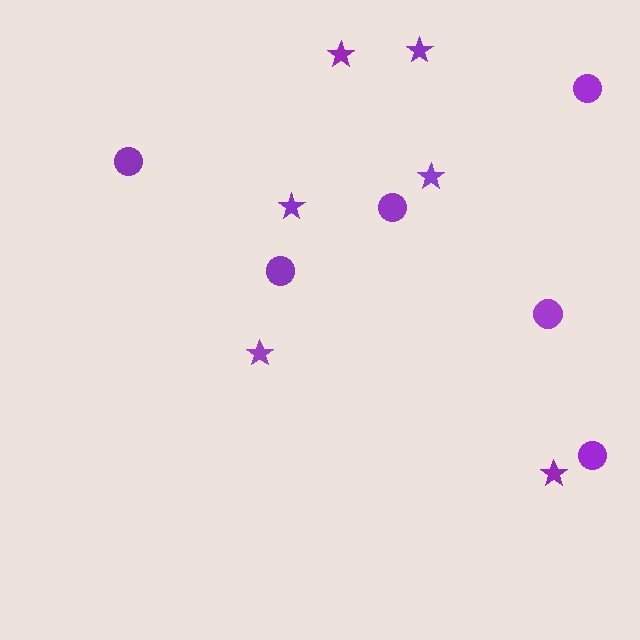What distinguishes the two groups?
There are 2 groups: one group of circles (6) and one group of stars (6).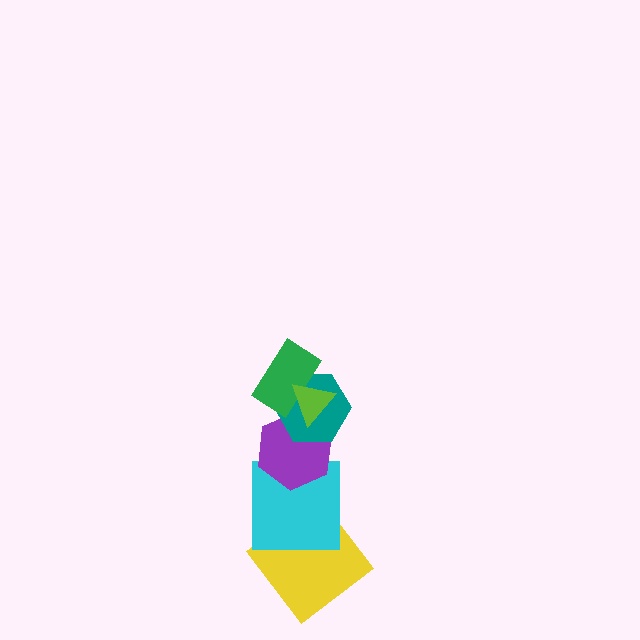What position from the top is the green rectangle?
The green rectangle is 2nd from the top.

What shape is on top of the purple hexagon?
The teal hexagon is on top of the purple hexagon.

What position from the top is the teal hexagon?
The teal hexagon is 3rd from the top.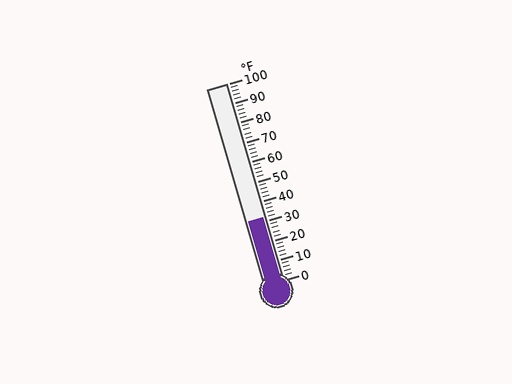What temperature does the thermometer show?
The thermometer shows approximately 32°F.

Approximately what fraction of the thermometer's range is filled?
The thermometer is filled to approximately 30% of its range.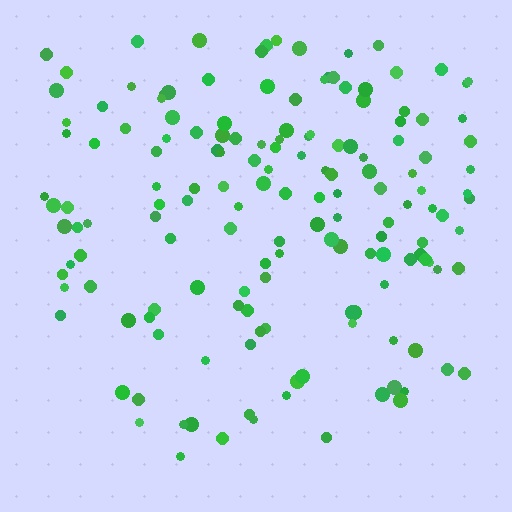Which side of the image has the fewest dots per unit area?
The bottom.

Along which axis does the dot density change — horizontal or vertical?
Vertical.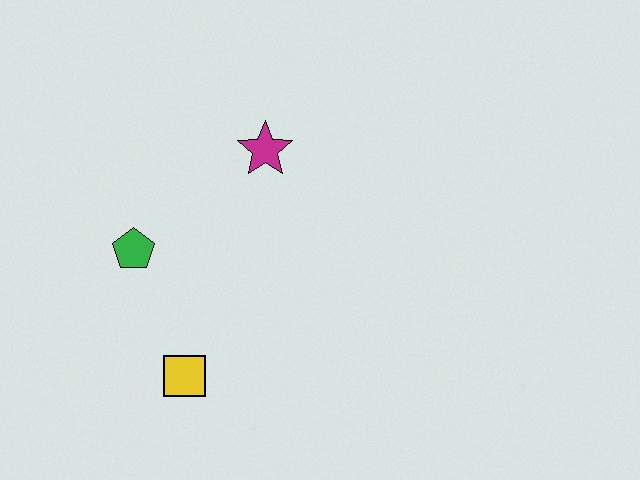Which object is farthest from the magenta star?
The yellow square is farthest from the magenta star.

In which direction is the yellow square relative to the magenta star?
The yellow square is below the magenta star.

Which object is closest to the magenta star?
The green pentagon is closest to the magenta star.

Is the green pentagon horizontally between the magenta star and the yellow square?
No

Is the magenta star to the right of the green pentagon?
Yes